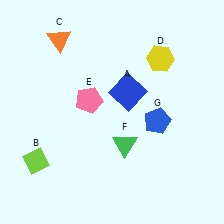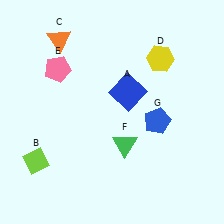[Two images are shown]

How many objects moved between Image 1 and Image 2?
1 object moved between the two images.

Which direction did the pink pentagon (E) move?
The pink pentagon (E) moved left.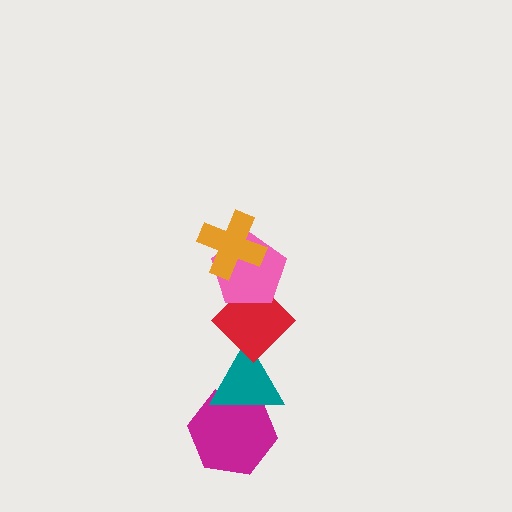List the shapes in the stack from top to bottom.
From top to bottom: the orange cross, the pink pentagon, the red diamond, the teal triangle, the magenta hexagon.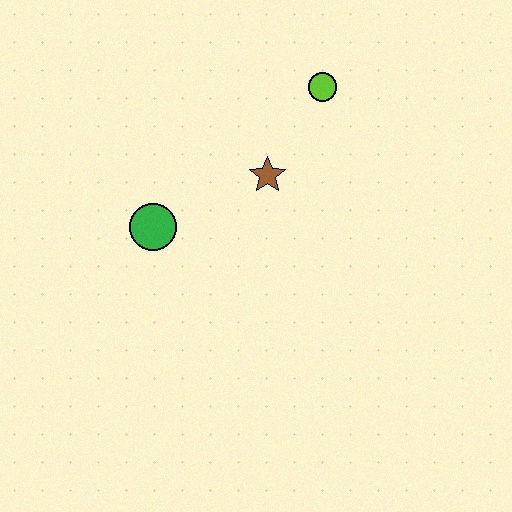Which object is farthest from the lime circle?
The green circle is farthest from the lime circle.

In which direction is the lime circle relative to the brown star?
The lime circle is above the brown star.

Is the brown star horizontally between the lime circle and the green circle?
Yes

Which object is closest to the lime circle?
The brown star is closest to the lime circle.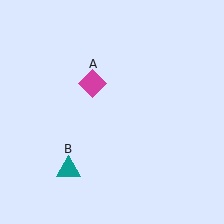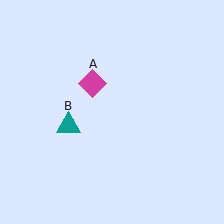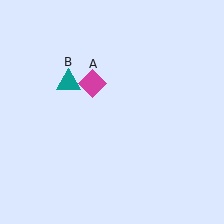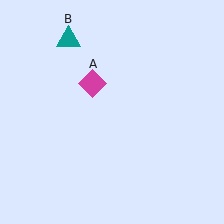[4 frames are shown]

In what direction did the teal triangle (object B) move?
The teal triangle (object B) moved up.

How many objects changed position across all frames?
1 object changed position: teal triangle (object B).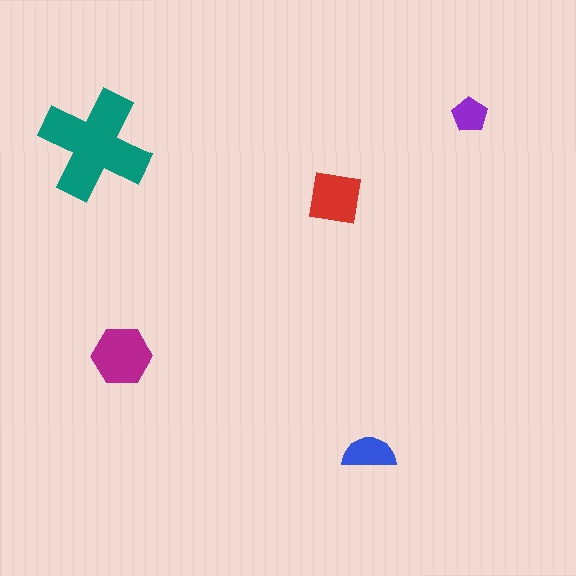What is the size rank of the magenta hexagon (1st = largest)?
2nd.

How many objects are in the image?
There are 5 objects in the image.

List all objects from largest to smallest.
The teal cross, the magenta hexagon, the red square, the blue semicircle, the purple pentagon.